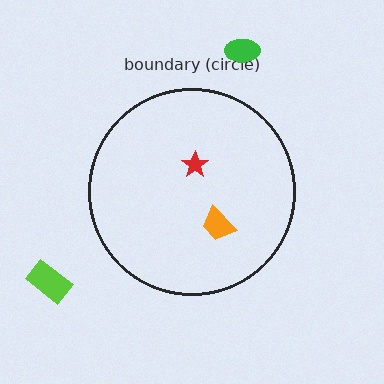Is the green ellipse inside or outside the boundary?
Outside.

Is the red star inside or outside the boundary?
Inside.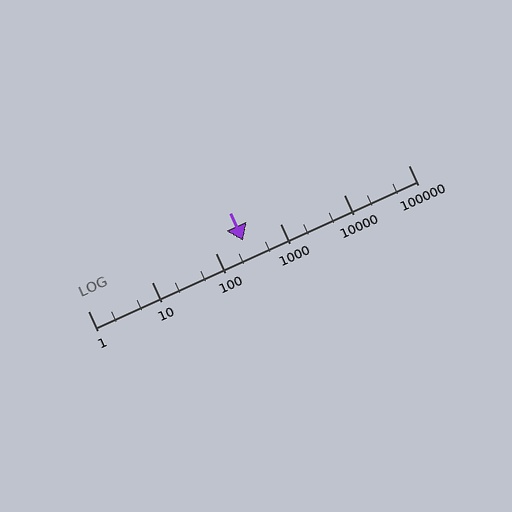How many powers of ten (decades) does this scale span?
The scale spans 5 decades, from 1 to 100000.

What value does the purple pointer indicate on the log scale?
The pointer indicates approximately 260.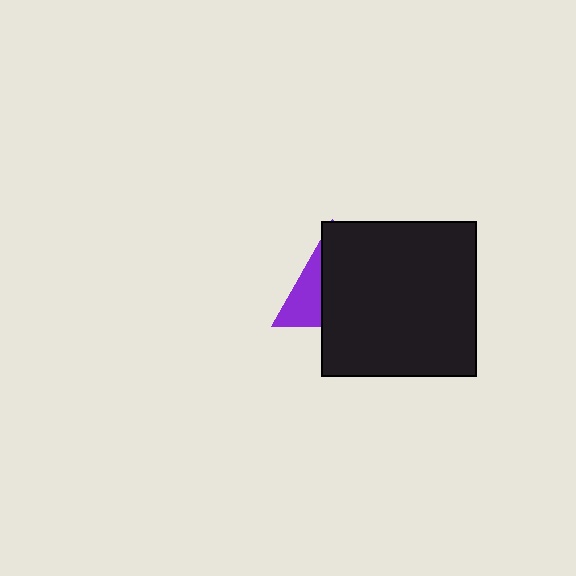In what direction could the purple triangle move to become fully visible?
The purple triangle could move left. That would shift it out from behind the black square entirely.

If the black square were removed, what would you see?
You would see the complete purple triangle.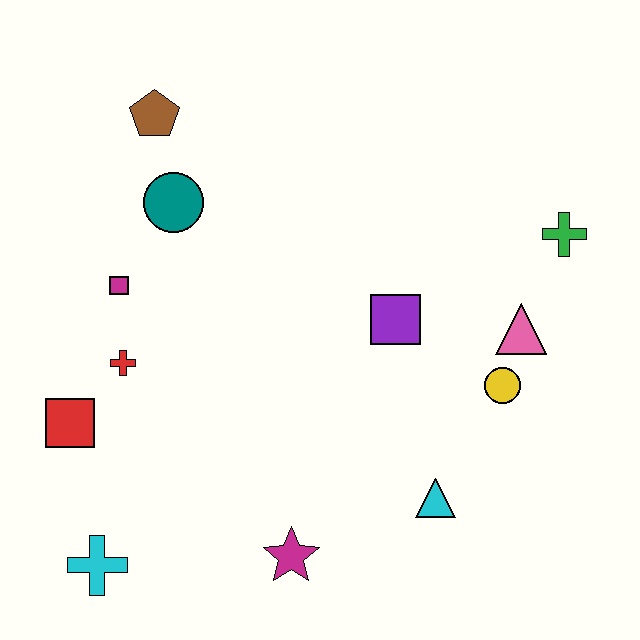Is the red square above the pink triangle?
No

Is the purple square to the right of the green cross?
No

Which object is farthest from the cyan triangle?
The brown pentagon is farthest from the cyan triangle.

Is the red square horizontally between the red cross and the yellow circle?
No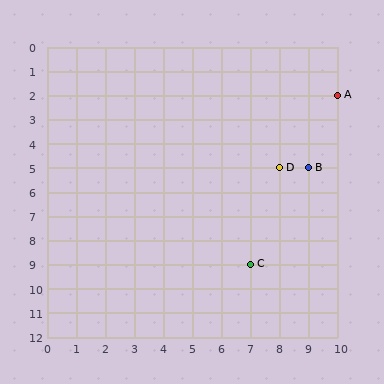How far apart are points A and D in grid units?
Points A and D are 2 columns and 3 rows apart (about 3.6 grid units diagonally).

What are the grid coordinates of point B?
Point B is at grid coordinates (9, 5).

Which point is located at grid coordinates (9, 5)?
Point B is at (9, 5).